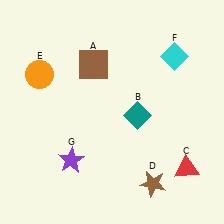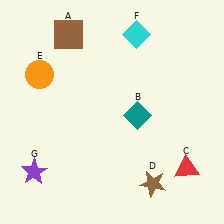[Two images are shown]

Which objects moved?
The objects that moved are: the brown square (A), the cyan diamond (F), the purple star (G).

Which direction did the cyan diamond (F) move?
The cyan diamond (F) moved left.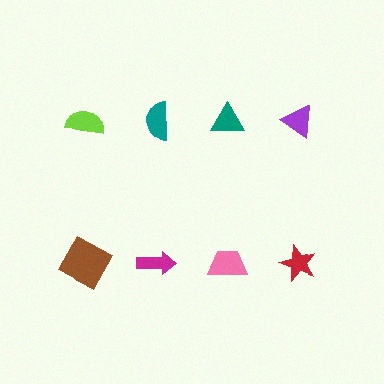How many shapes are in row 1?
4 shapes.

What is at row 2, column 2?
A magenta arrow.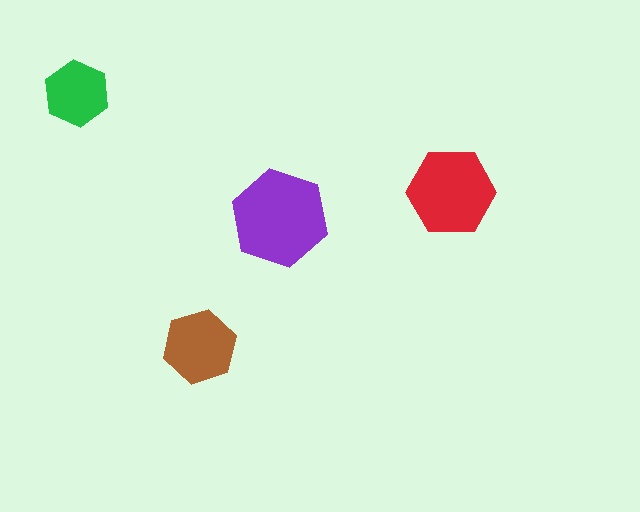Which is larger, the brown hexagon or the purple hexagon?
The purple one.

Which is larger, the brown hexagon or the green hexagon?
The brown one.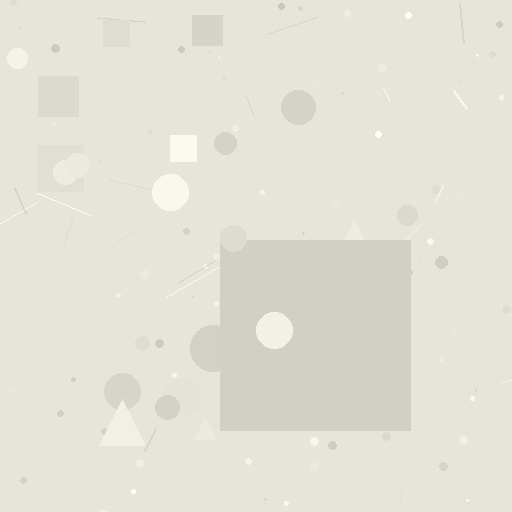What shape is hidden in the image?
A square is hidden in the image.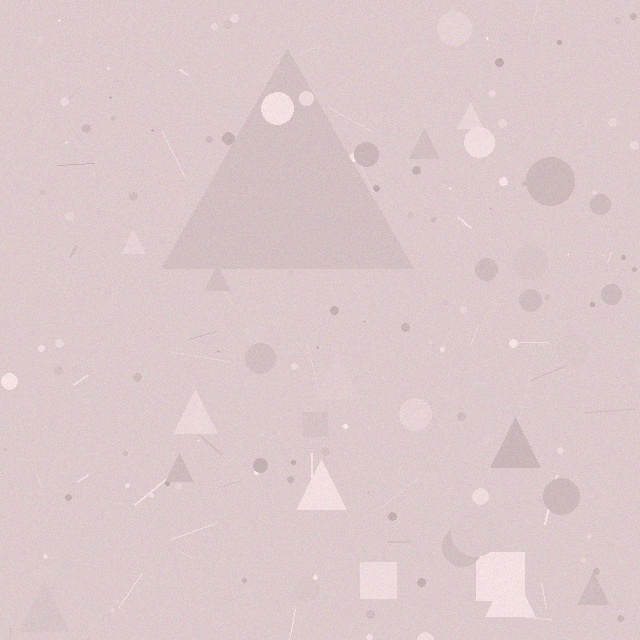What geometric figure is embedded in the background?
A triangle is embedded in the background.